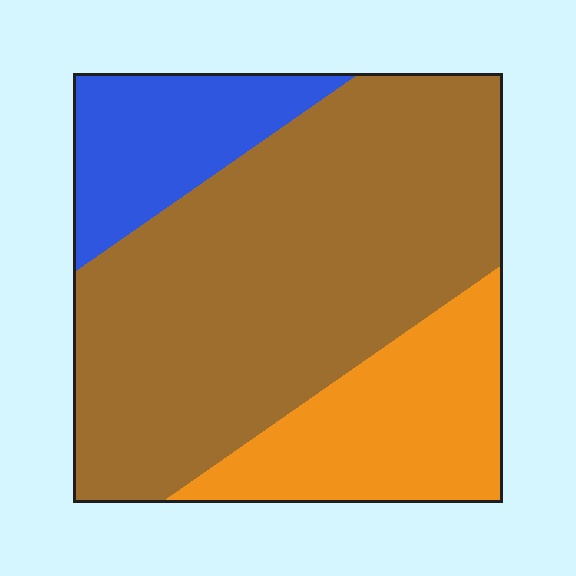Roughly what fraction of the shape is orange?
Orange covers about 20% of the shape.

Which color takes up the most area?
Brown, at roughly 60%.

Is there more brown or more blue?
Brown.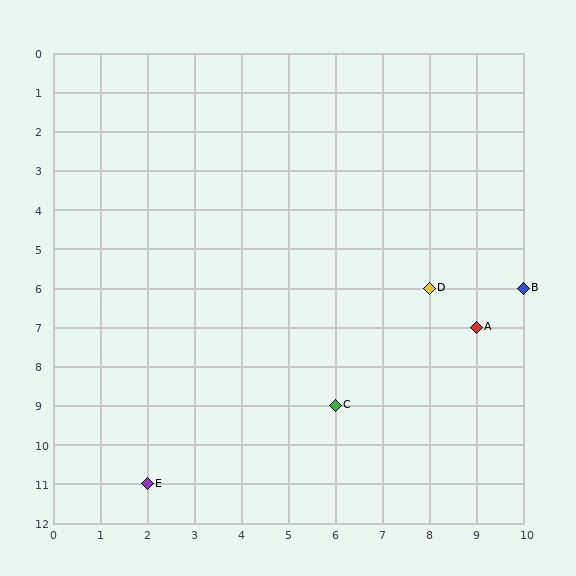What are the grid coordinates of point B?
Point B is at grid coordinates (10, 6).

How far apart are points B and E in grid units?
Points B and E are 8 columns and 5 rows apart (about 9.4 grid units diagonally).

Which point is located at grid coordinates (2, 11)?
Point E is at (2, 11).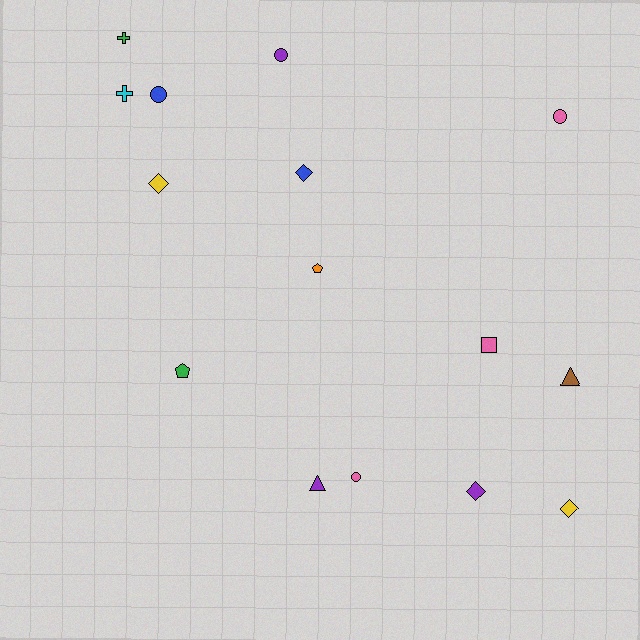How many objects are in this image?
There are 15 objects.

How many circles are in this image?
There are 4 circles.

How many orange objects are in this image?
There is 1 orange object.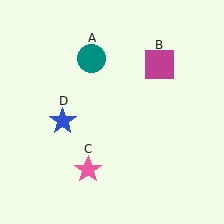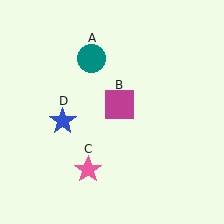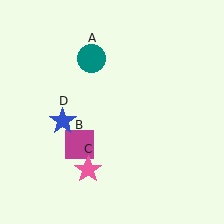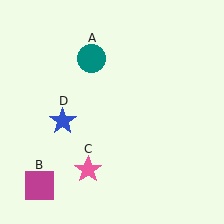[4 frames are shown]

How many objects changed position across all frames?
1 object changed position: magenta square (object B).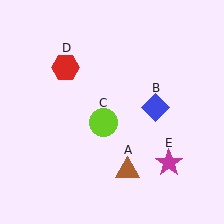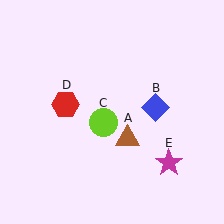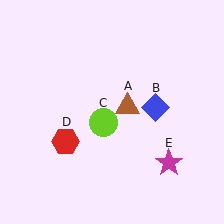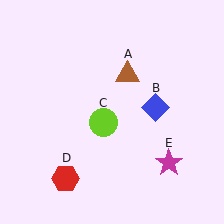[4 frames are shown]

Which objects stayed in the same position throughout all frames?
Blue diamond (object B) and lime circle (object C) and magenta star (object E) remained stationary.